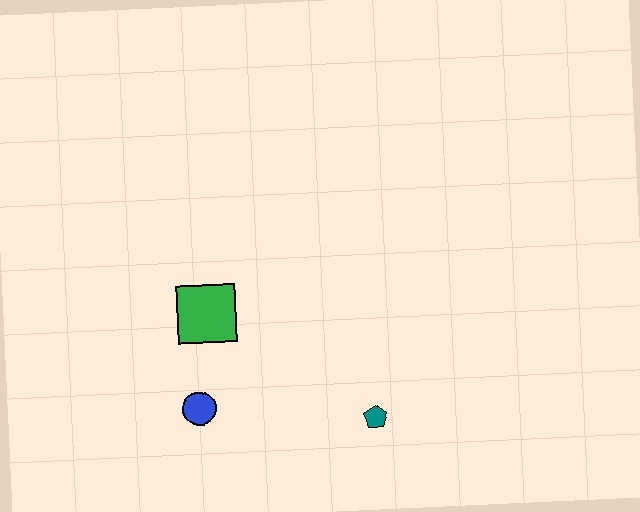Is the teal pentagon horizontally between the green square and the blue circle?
No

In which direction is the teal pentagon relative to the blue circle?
The teal pentagon is to the right of the blue circle.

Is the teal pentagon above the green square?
No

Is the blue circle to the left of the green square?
Yes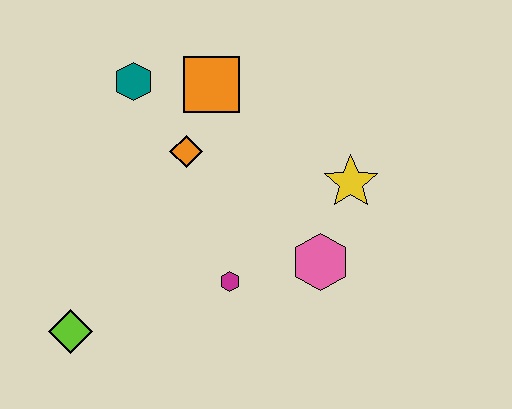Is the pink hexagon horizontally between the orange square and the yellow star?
Yes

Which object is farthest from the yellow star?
The lime diamond is farthest from the yellow star.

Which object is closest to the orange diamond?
The orange square is closest to the orange diamond.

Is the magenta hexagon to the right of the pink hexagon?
No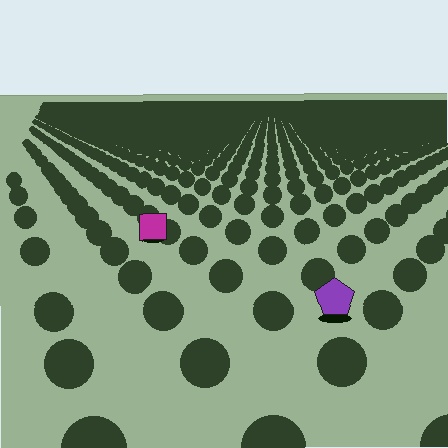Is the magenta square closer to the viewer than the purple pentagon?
No. The purple pentagon is closer — you can tell from the texture gradient: the ground texture is coarser near it.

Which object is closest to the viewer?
The purple pentagon is closest. The texture marks near it are larger and more spread out.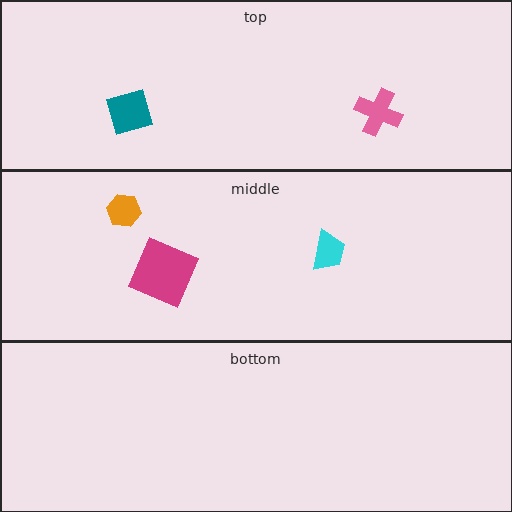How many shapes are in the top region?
2.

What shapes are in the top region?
The pink cross, the teal diamond.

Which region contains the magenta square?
The middle region.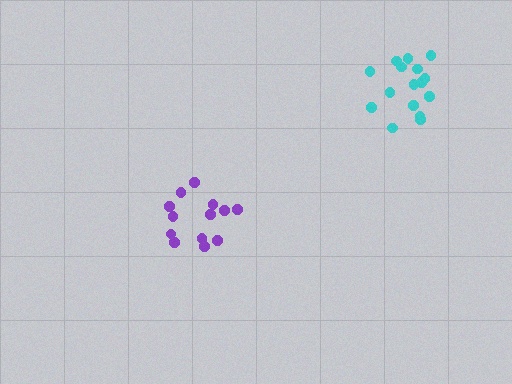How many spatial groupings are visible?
There are 2 spatial groupings.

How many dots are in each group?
Group 1: 13 dots, Group 2: 16 dots (29 total).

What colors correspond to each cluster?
The clusters are colored: purple, cyan.